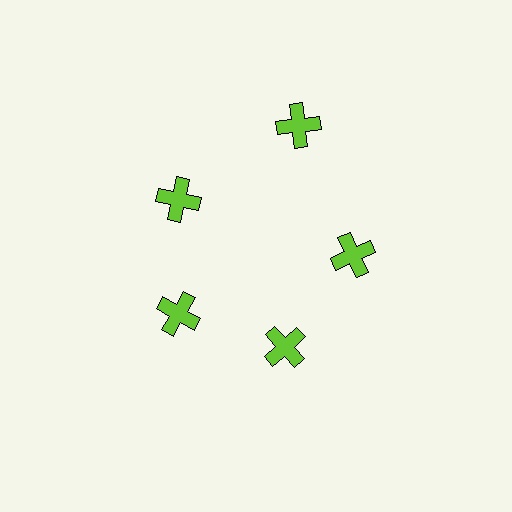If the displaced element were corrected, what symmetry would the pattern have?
It would have 5-fold rotational symmetry — the pattern would map onto itself every 72 degrees.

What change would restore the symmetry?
The symmetry would be restored by moving it inward, back onto the ring so that all 5 crosses sit at equal angles and equal distance from the center.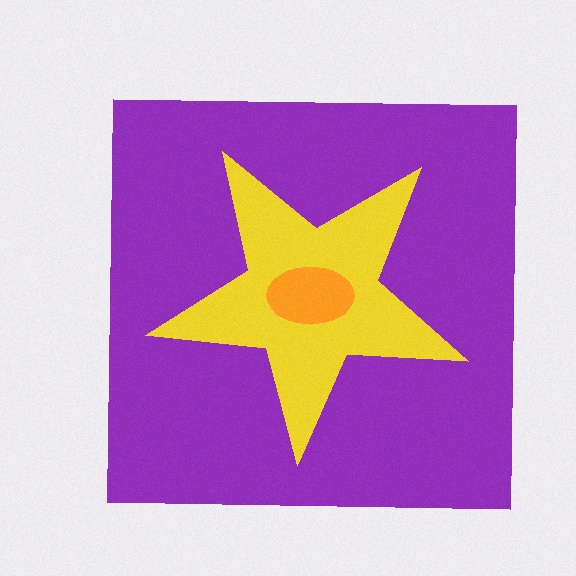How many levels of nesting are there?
3.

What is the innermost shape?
The orange ellipse.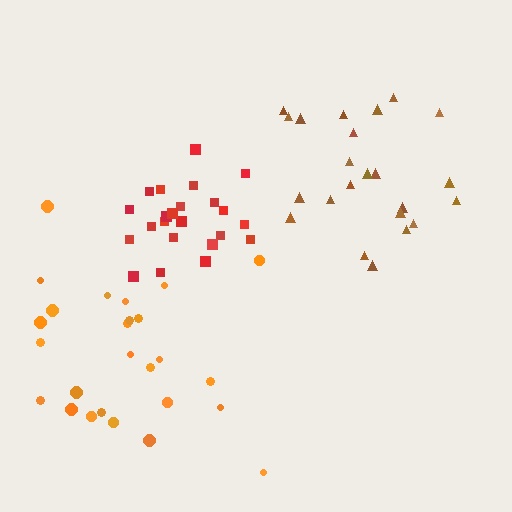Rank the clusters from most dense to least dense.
red, brown, orange.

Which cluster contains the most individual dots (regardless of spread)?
Orange (26).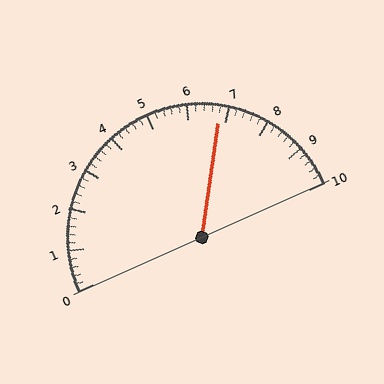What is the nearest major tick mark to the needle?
The nearest major tick mark is 7.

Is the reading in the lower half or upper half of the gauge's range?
The reading is in the upper half of the range (0 to 10).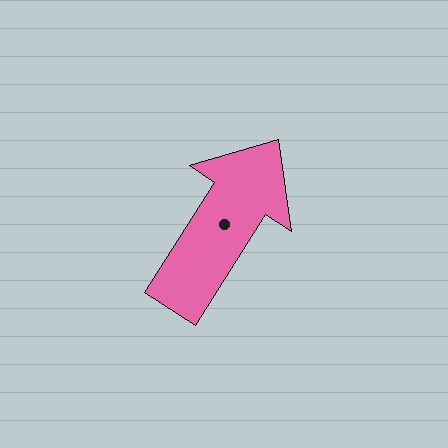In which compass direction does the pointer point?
Northeast.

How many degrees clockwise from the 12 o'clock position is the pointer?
Approximately 33 degrees.